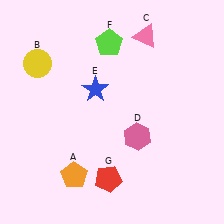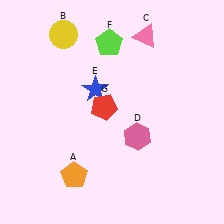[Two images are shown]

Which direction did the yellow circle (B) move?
The yellow circle (B) moved up.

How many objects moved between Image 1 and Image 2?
2 objects moved between the two images.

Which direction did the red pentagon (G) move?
The red pentagon (G) moved up.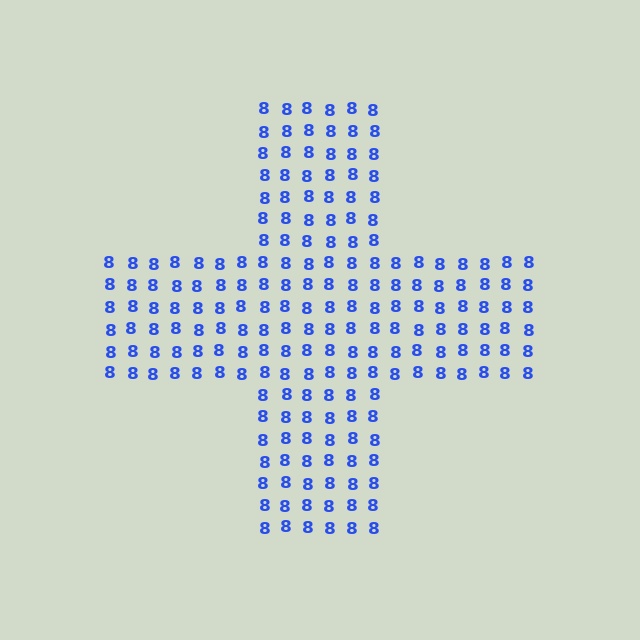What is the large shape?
The large shape is a cross.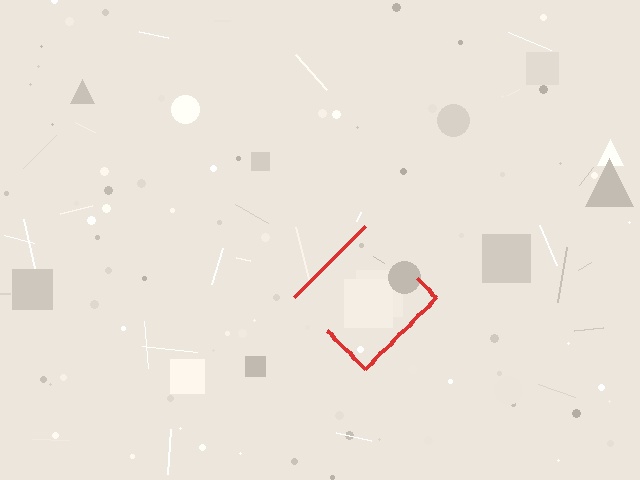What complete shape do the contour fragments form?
The contour fragments form a diamond.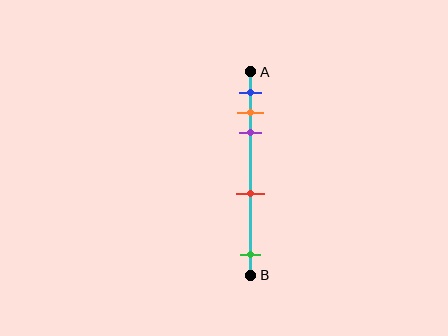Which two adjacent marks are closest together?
The orange and purple marks are the closest adjacent pair.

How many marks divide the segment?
There are 5 marks dividing the segment.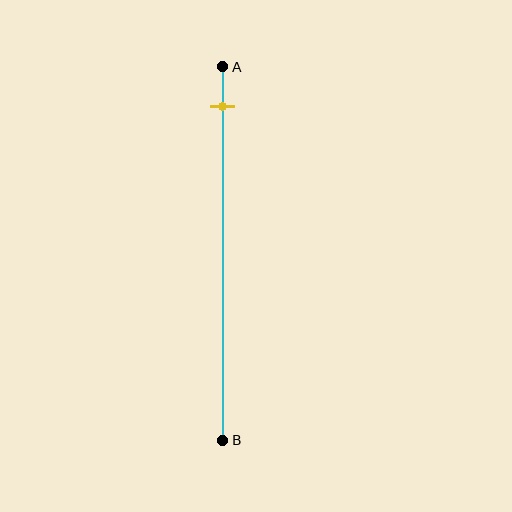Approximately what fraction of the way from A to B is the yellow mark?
The yellow mark is approximately 10% of the way from A to B.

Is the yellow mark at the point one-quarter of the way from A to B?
No, the mark is at about 10% from A, not at the 25% one-quarter point.